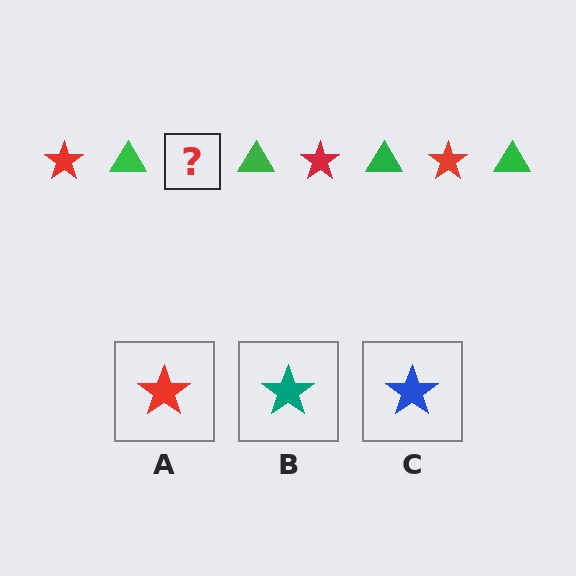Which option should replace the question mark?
Option A.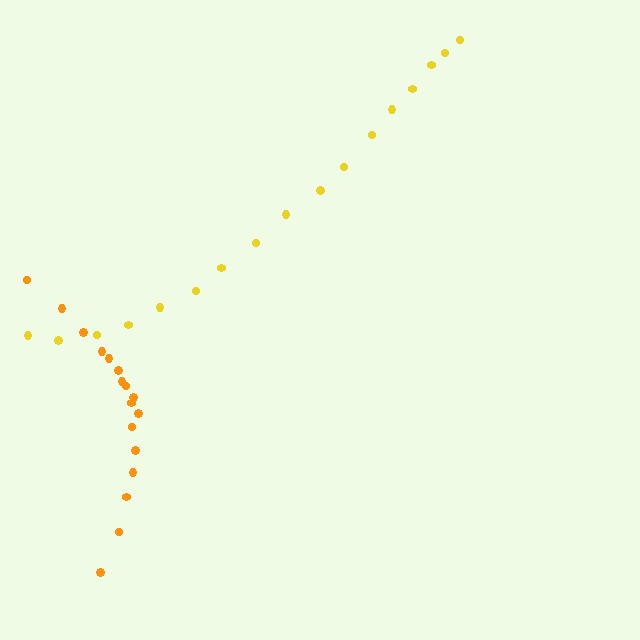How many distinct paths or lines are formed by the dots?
There are 2 distinct paths.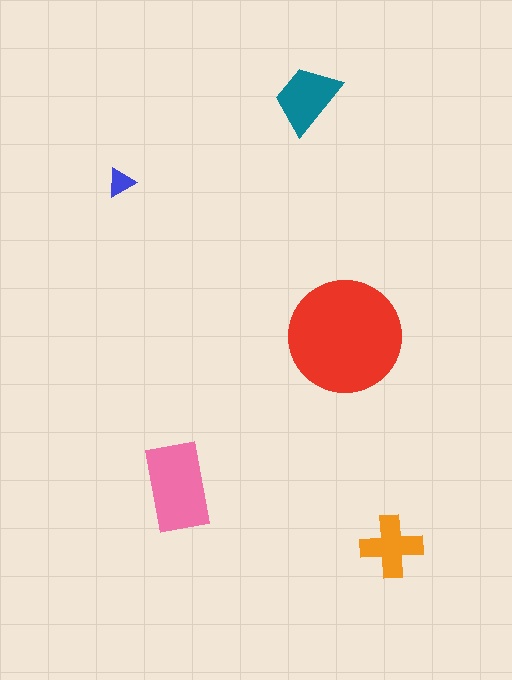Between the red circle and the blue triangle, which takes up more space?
The red circle.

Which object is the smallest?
The blue triangle.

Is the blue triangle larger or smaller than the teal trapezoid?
Smaller.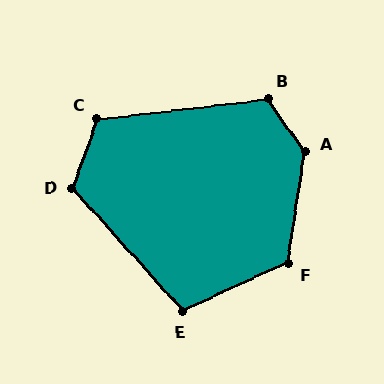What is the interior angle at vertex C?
Approximately 116 degrees (obtuse).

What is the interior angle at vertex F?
Approximately 123 degrees (obtuse).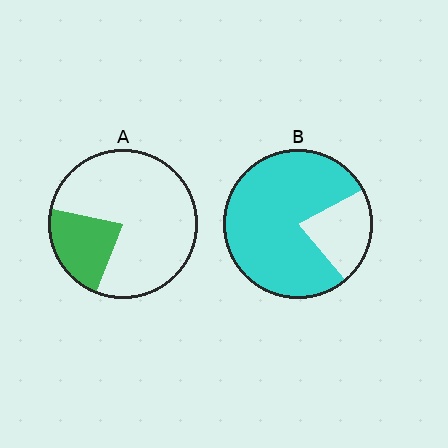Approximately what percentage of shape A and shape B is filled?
A is approximately 20% and B is approximately 80%.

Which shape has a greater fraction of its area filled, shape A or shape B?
Shape B.